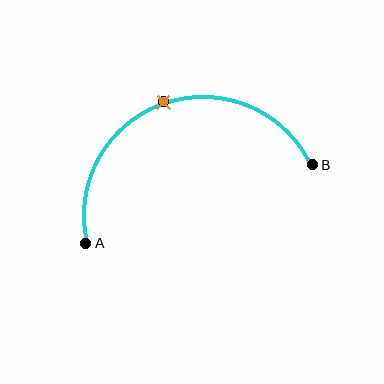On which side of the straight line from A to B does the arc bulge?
The arc bulges above the straight line connecting A and B.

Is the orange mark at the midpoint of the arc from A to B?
Yes. The orange mark lies on the arc at equal arc-length from both A and B — it is the arc midpoint.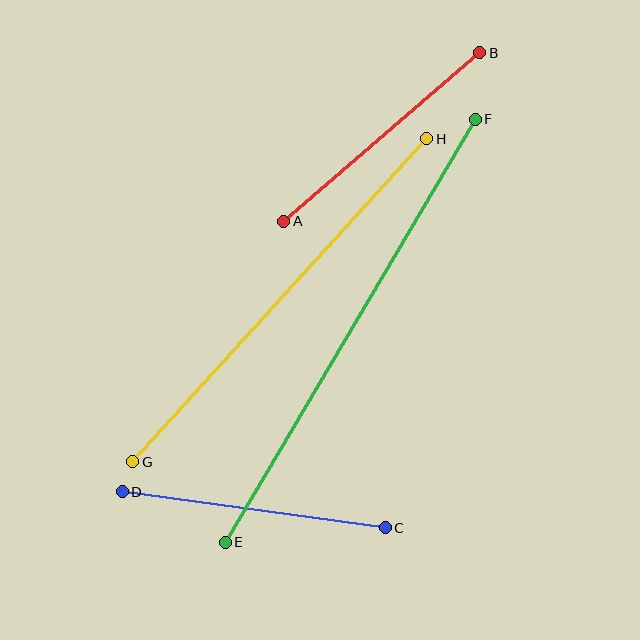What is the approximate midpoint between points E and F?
The midpoint is at approximately (350, 331) pixels.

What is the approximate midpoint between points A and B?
The midpoint is at approximately (382, 137) pixels.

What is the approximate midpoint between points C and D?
The midpoint is at approximately (254, 510) pixels.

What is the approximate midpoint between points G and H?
The midpoint is at approximately (280, 300) pixels.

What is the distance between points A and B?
The distance is approximately 258 pixels.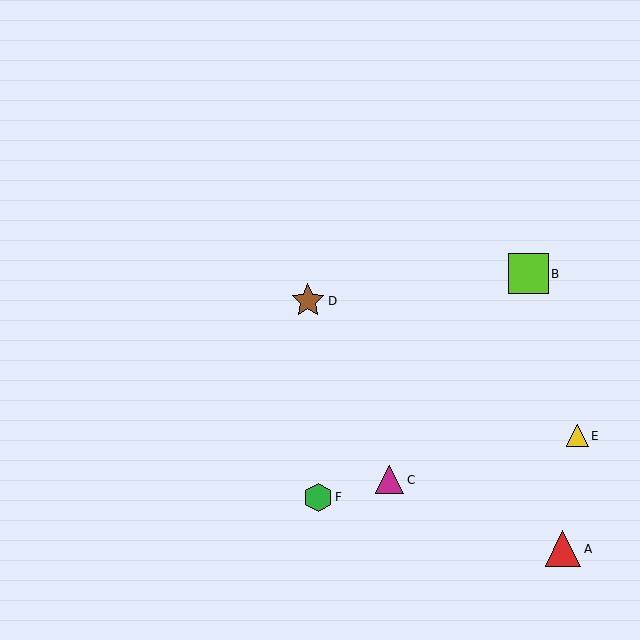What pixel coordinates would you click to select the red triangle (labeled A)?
Click at (563, 549) to select the red triangle A.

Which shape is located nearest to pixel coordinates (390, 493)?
The magenta triangle (labeled C) at (390, 480) is nearest to that location.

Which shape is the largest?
The lime square (labeled B) is the largest.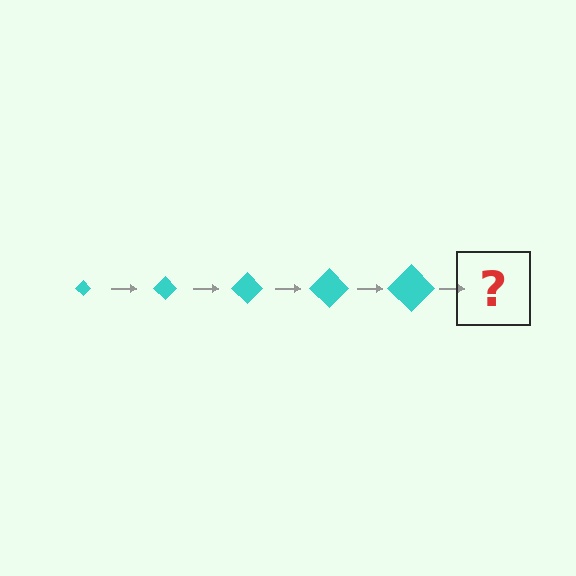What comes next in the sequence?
The next element should be a cyan diamond, larger than the previous one.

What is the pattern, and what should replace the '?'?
The pattern is that the diamond gets progressively larger each step. The '?' should be a cyan diamond, larger than the previous one.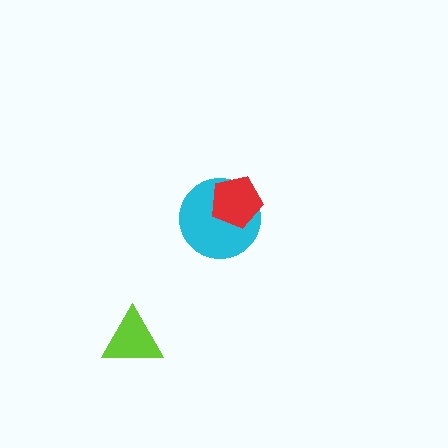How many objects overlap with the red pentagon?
1 object overlaps with the red pentagon.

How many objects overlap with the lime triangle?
0 objects overlap with the lime triangle.